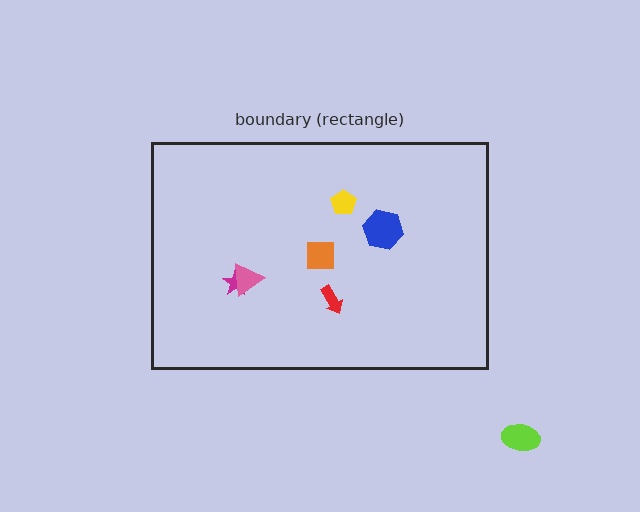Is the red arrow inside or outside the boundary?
Inside.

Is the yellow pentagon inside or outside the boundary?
Inside.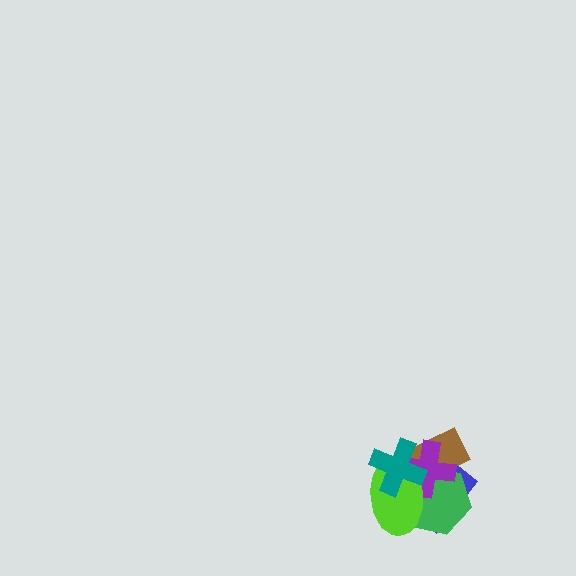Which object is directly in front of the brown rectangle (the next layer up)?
The green hexagon is directly in front of the brown rectangle.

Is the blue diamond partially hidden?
Yes, it is partially covered by another shape.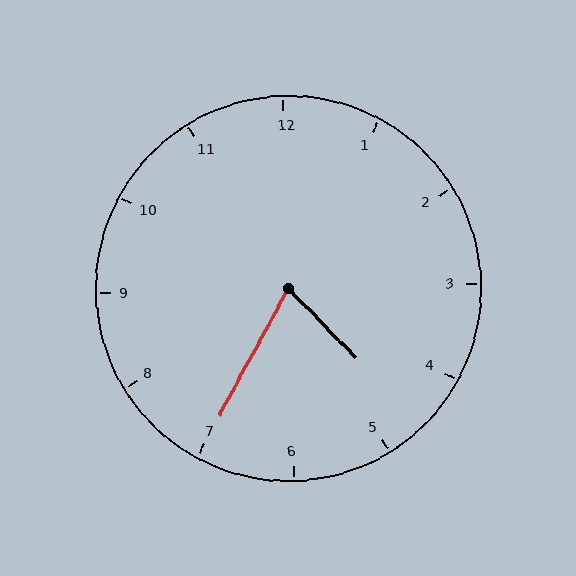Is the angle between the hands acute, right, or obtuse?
It is acute.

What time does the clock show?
4:35.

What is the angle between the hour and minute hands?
Approximately 72 degrees.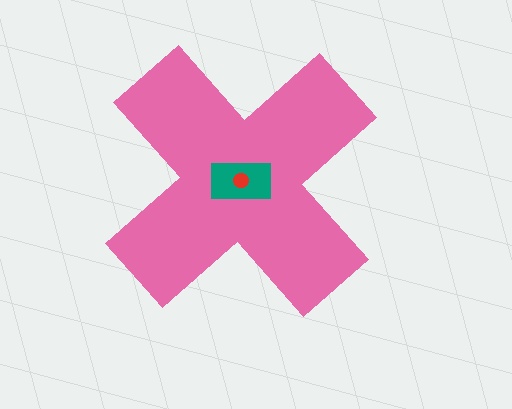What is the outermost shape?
The pink cross.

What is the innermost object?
The red circle.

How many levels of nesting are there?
3.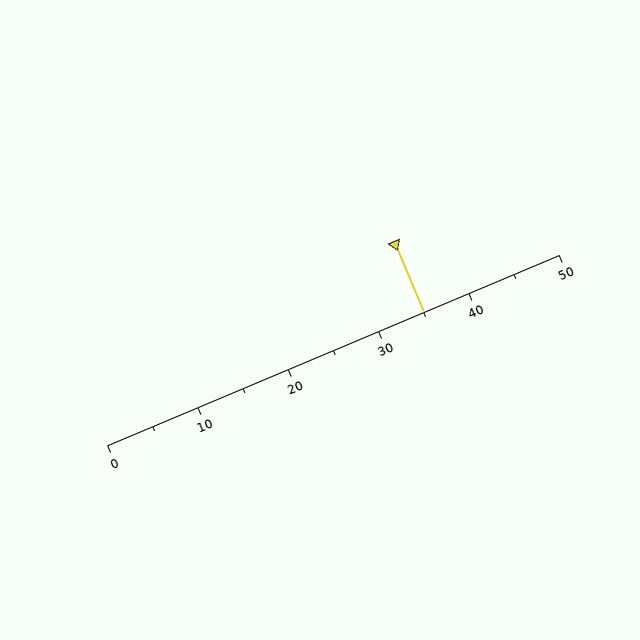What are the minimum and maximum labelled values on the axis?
The axis runs from 0 to 50.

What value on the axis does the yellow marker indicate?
The marker indicates approximately 35.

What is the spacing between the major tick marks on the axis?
The major ticks are spaced 10 apart.